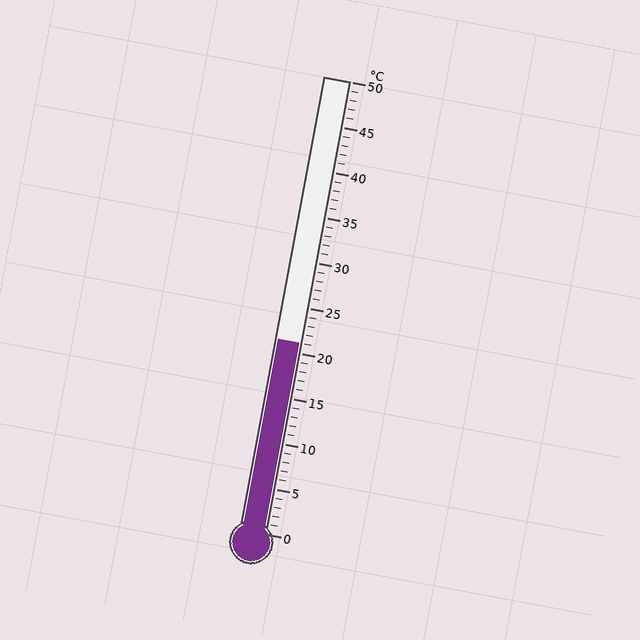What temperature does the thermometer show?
The thermometer shows approximately 21°C.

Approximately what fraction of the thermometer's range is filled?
The thermometer is filled to approximately 40% of its range.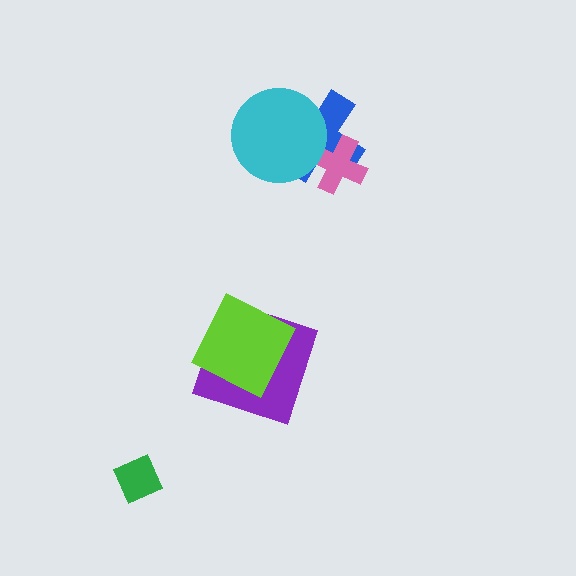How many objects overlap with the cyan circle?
2 objects overlap with the cyan circle.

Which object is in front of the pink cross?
The cyan circle is in front of the pink cross.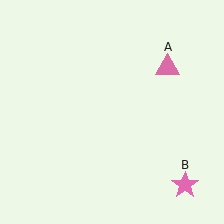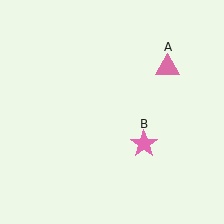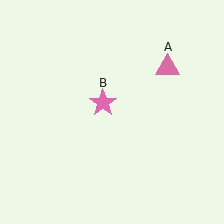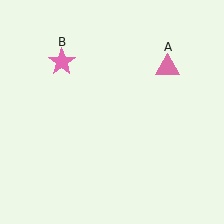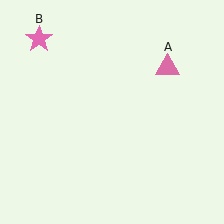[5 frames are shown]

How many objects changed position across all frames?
1 object changed position: pink star (object B).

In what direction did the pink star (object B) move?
The pink star (object B) moved up and to the left.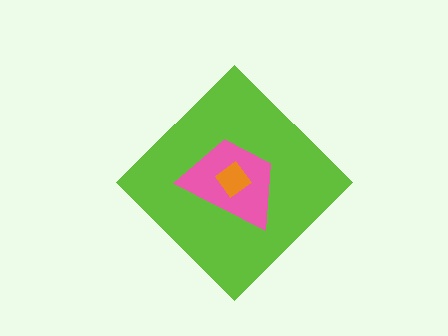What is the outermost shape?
The lime diamond.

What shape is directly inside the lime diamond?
The pink trapezoid.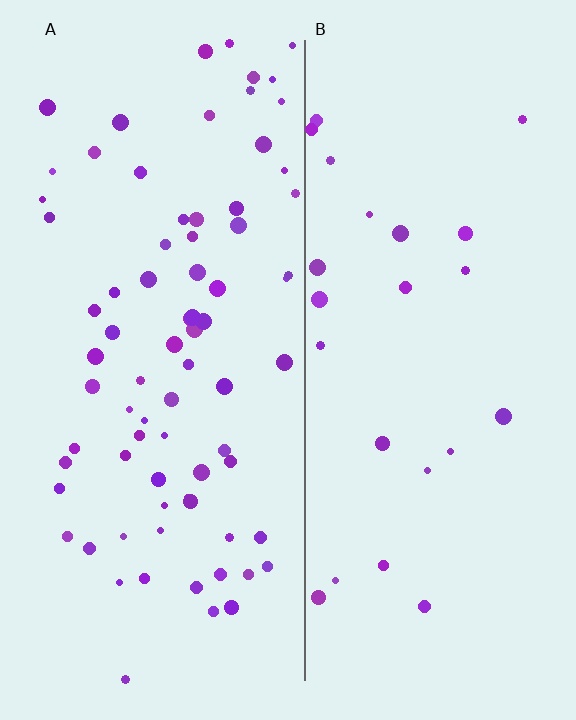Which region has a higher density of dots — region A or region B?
A (the left).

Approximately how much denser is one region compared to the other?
Approximately 3.2× — region A over region B.